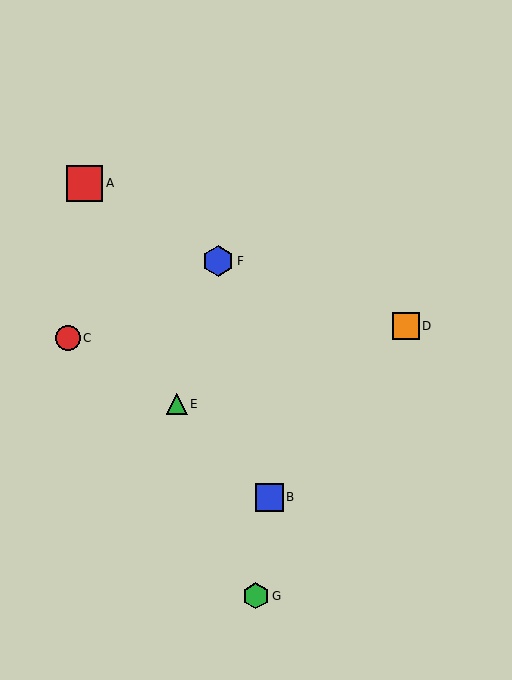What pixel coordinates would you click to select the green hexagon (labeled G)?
Click at (256, 596) to select the green hexagon G.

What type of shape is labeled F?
Shape F is a blue hexagon.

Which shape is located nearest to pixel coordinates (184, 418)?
The green triangle (labeled E) at (177, 404) is nearest to that location.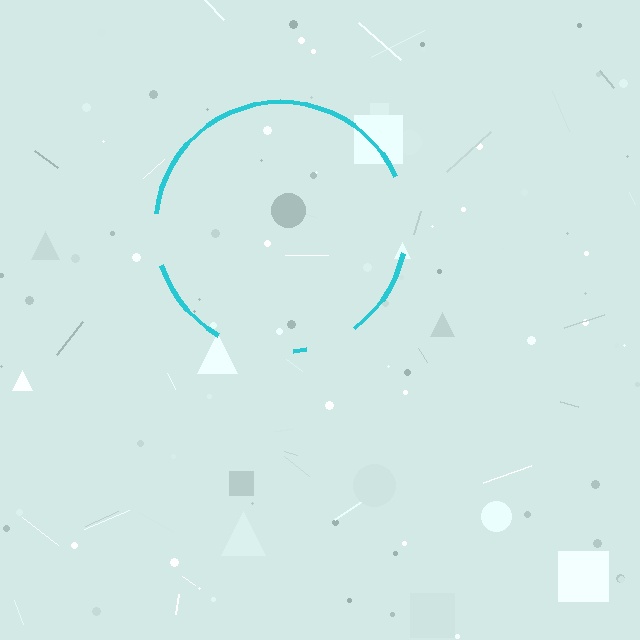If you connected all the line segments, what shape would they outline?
They would outline a circle.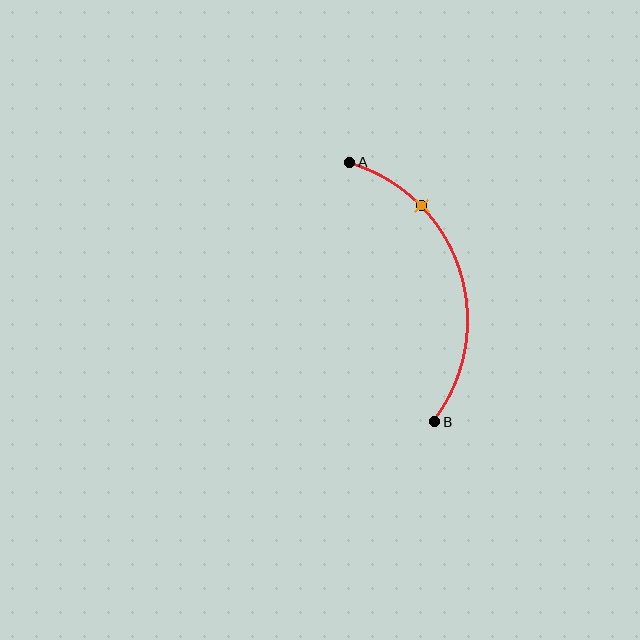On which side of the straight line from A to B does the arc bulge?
The arc bulges to the right of the straight line connecting A and B.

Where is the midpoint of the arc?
The arc midpoint is the point on the curve farthest from the straight line joining A and B. It sits to the right of that line.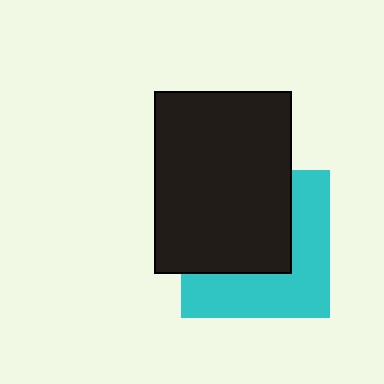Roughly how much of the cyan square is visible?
About half of it is visible (roughly 48%).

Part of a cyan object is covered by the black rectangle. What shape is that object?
It is a square.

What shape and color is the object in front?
The object in front is a black rectangle.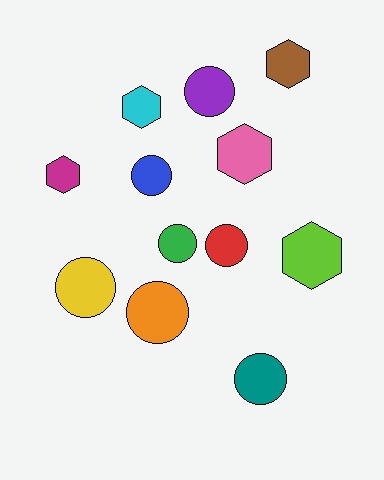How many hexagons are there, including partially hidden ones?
There are 5 hexagons.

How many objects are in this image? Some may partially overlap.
There are 12 objects.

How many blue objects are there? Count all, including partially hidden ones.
There is 1 blue object.